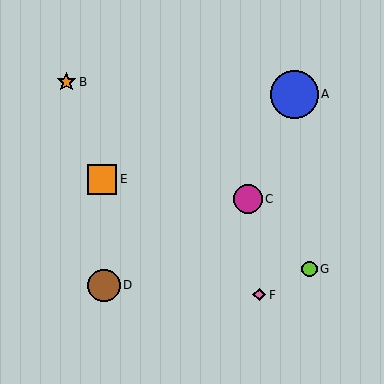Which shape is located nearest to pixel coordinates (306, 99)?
The blue circle (labeled A) at (294, 94) is nearest to that location.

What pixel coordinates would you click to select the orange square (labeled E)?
Click at (102, 179) to select the orange square E.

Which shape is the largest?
The blue circle (labeled A) is the largest.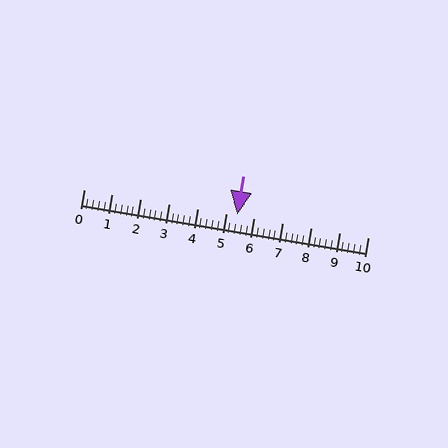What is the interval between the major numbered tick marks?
The major tick marks are spaced 1 units apart.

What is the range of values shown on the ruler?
The ruler shows values from 0 to 10.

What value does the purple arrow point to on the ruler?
The purple arrow points to approximately 5.4.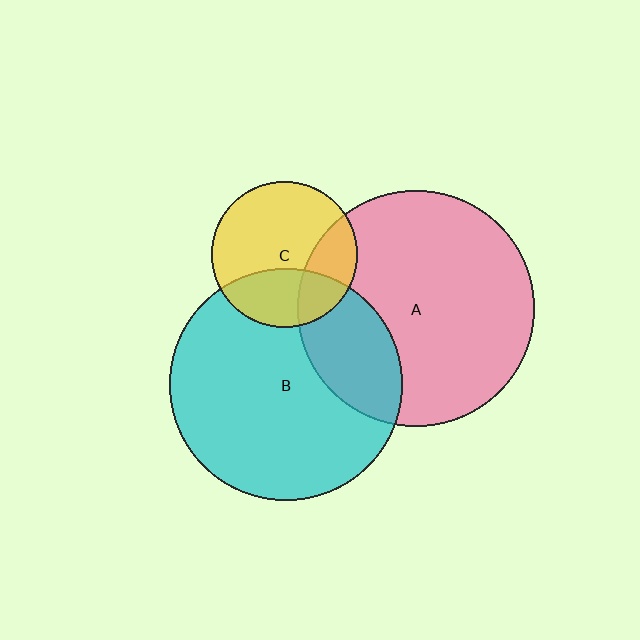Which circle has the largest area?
Circle A (pink).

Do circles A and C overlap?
Yes.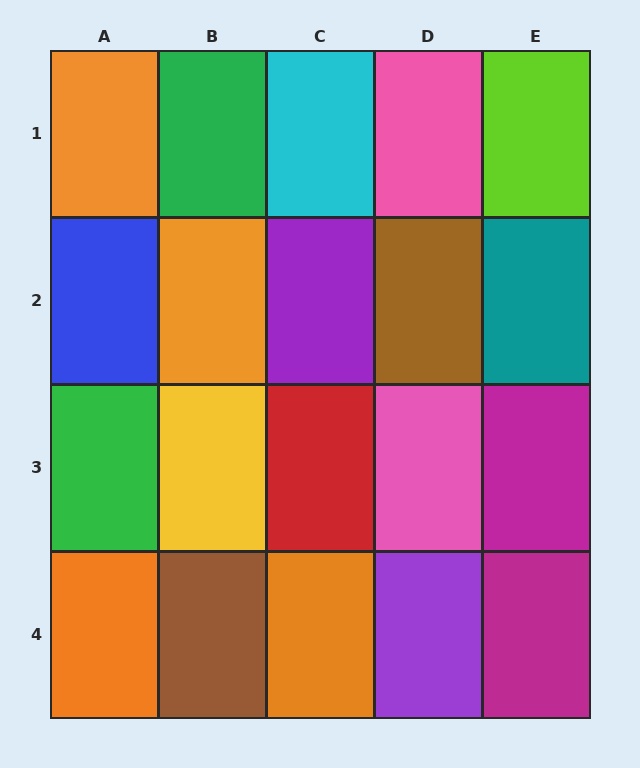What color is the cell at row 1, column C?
Cyan.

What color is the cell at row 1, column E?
Lime.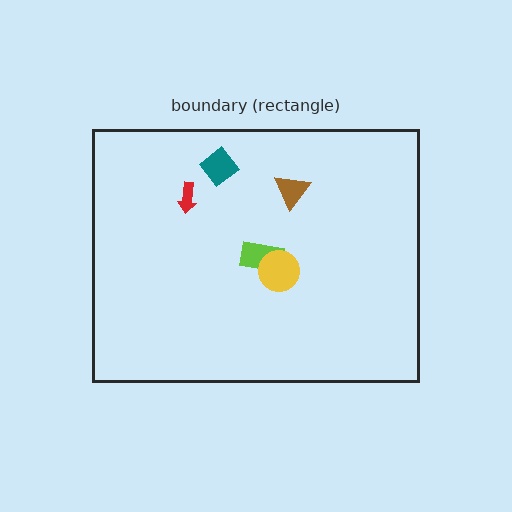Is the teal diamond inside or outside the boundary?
Inside.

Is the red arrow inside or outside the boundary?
Inside.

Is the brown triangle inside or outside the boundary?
Inside.